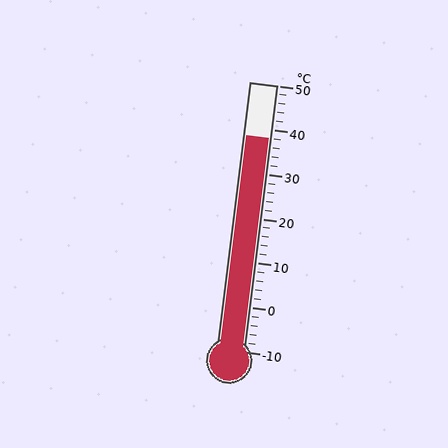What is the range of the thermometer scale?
The thermometer scale ranges from -10°C to 50°C.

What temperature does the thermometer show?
The thermometer shows approximately 38°C.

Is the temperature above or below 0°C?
The temperature is above 0°C.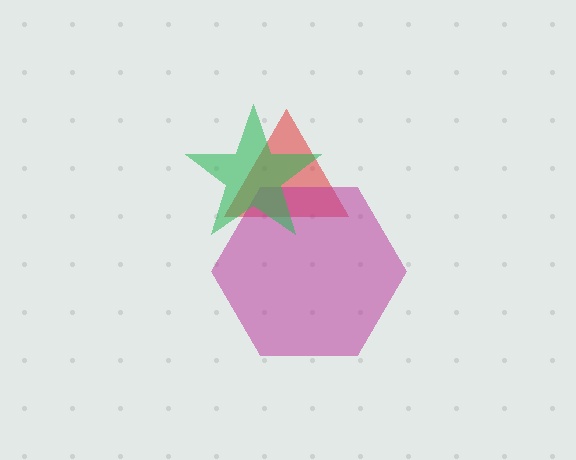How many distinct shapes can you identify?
There are 3 distinct shapes: a red triangle, a magenta hexagon, a green star.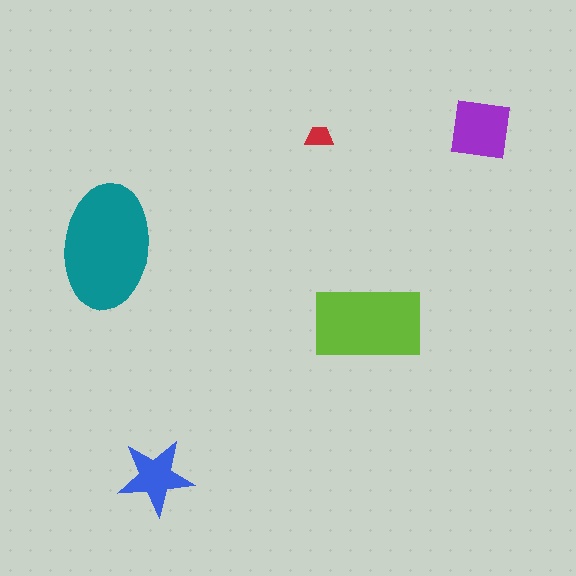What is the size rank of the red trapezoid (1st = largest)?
5th.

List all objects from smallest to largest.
The red trapezoid, the blue star, the purple square, the lime rectangle, the teal ellipse.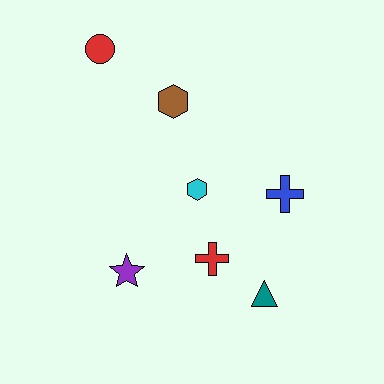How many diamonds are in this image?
There are no diamonds.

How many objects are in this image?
There are 7 objects.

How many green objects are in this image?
There are no green objects.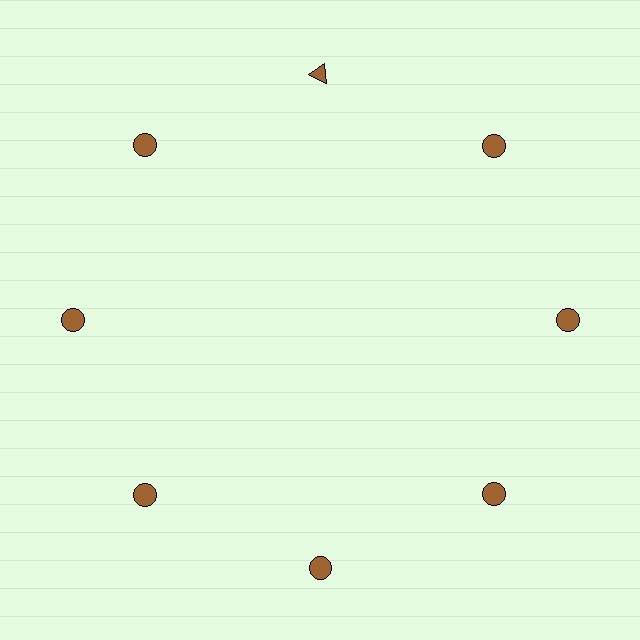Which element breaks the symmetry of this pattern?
The brown triangle at roughly the 12 o'clock position breaks the symmetry. All other shapes are brown circles.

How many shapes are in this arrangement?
There are 8 shapes arranged in a ring pattern.